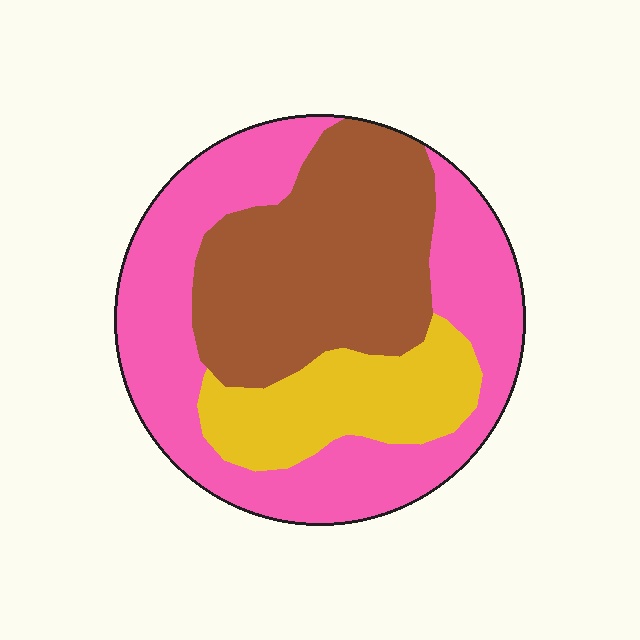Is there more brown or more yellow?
Brown.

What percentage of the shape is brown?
Brown takes up about one third (1/3) of the shape.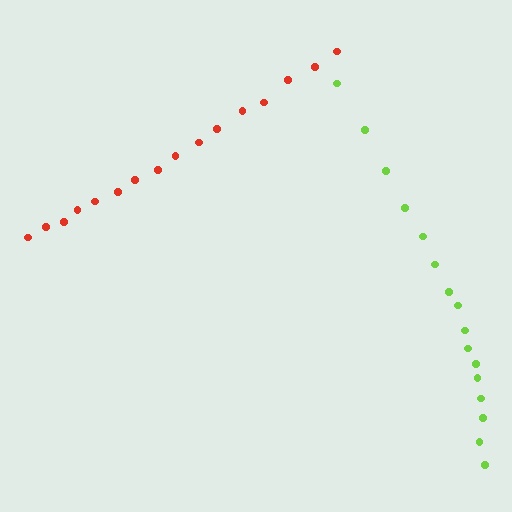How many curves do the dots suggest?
There are 2 distinct paths.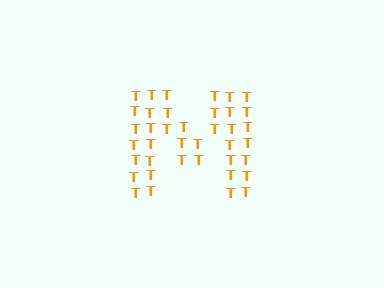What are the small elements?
The small elements are letter T's.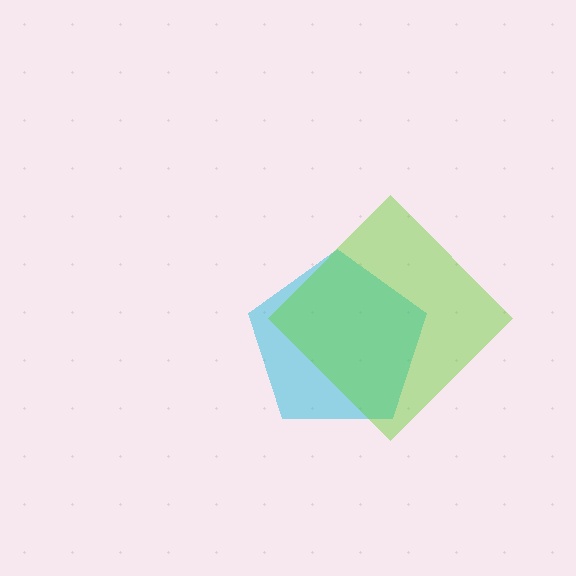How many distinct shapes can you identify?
There are 2 distinct shapes: a cyan pentagon, a lime diamond.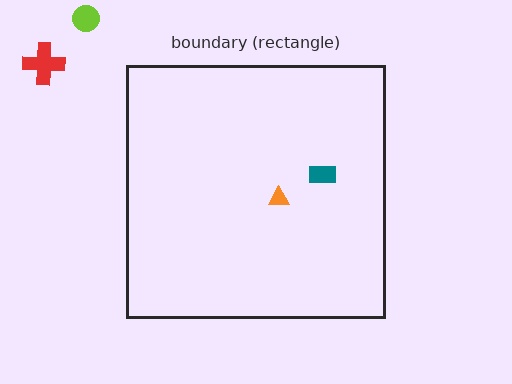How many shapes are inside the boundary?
2 inside, 2 outside.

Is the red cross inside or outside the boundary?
Outside.